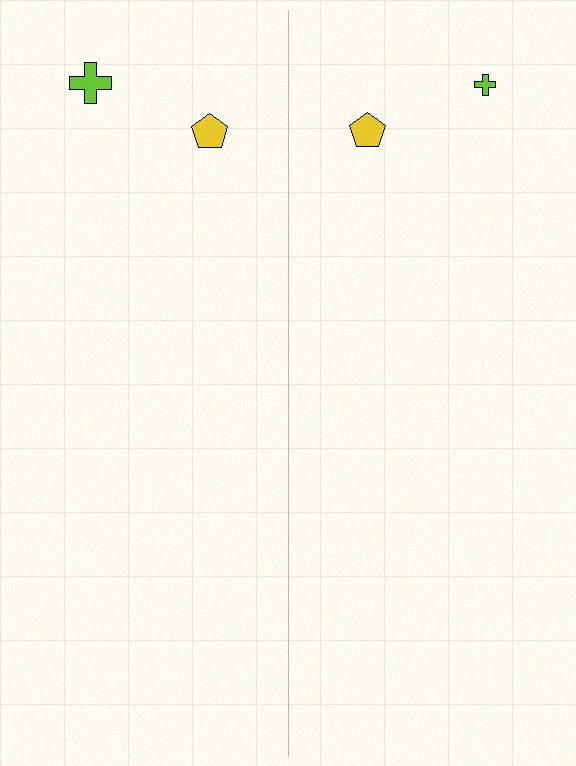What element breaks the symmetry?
The lime cross on the right side has a different size than its mirror counterpart.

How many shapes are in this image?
There are 4 shapes in this image.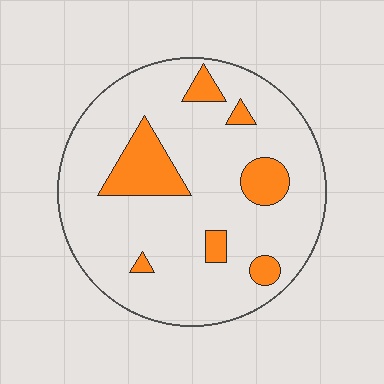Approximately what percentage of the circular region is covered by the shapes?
Approximately 15%.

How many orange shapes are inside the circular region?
7.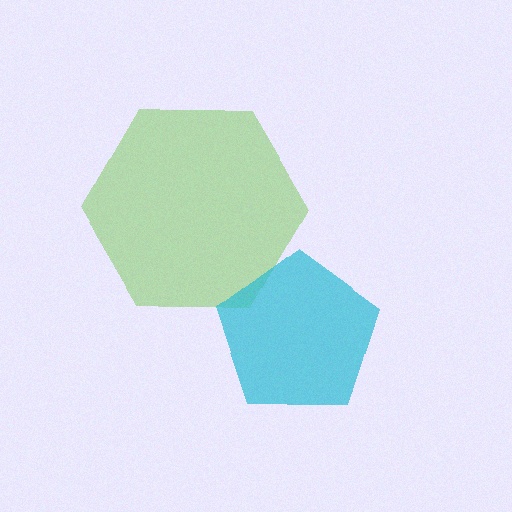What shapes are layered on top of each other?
The layered shapes are: a lime hexagon, a cyan pentagon.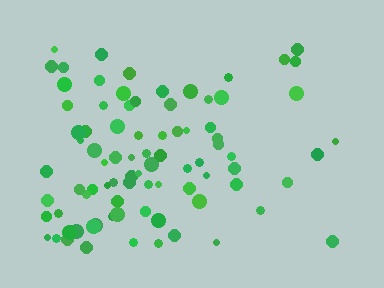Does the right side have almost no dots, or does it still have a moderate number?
Still a moderate number, just noticeably fewer than the left.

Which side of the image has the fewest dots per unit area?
The right.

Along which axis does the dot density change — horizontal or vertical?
Horizontal.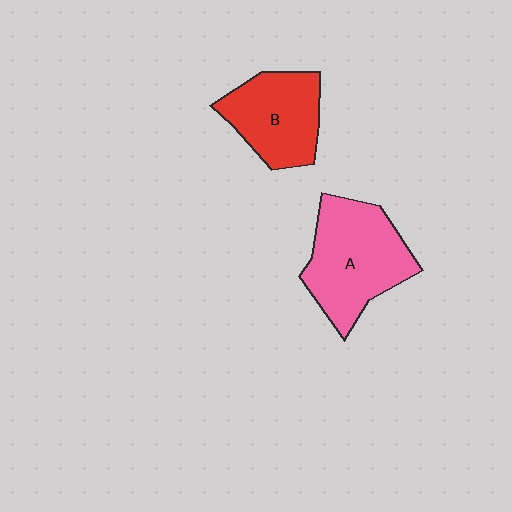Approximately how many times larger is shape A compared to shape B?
Approximately 1.3 times.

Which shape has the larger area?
Shape A (pink).